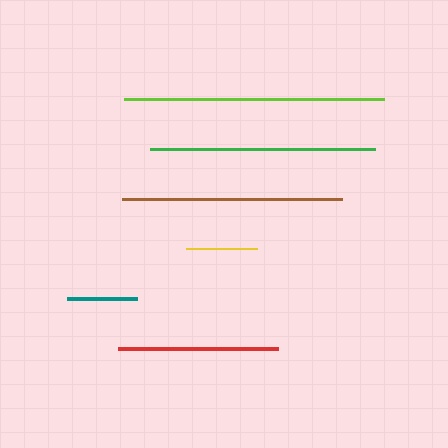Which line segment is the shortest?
The teal line is the shortest at approximately 70 pixels.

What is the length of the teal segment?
The teal segment is approximately 70 pixels long.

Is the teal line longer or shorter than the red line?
The red line is longer than the teal line.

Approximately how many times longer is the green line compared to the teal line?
The green line is approximately 3.2 times the length of the teal line.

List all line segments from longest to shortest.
From longest to shortest: lime, green, brown, red, yellow, teal.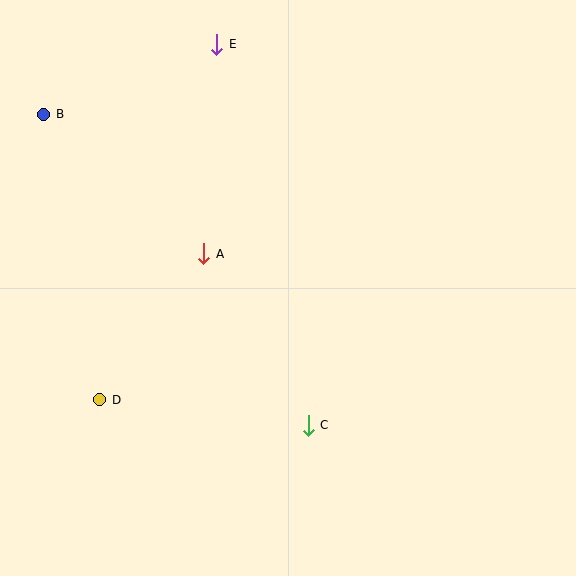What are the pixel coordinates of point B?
Point B is at (44, 114).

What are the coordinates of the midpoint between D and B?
The midpoint between D and B is at (72, 257).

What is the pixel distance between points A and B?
The distance between A and B is 212 pixels.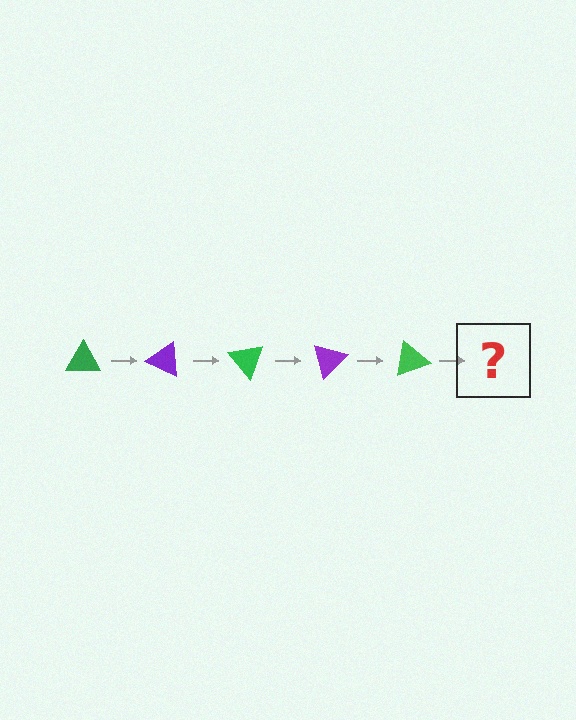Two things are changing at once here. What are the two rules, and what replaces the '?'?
The two rules are that it rotates 25 degrees each step and the color cycles through green and purple. The '?' should be a purple triangle, rotated 125 degrees from the start.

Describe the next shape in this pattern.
It should be a purple triangle, rotated 125 degrees from the start.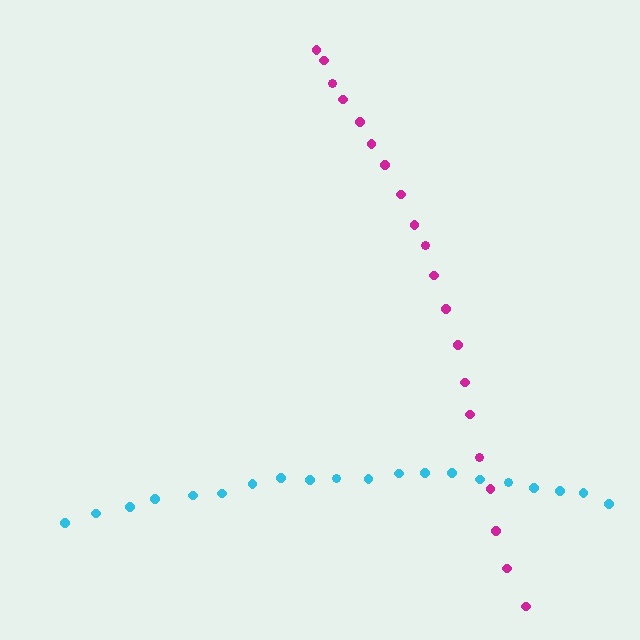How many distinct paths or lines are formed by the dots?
There are 2 distinct paths.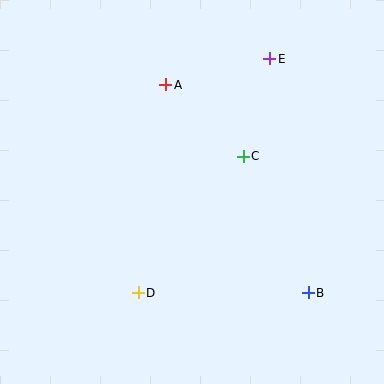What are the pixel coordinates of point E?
Point E is at (270, 59).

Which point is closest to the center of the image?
Point C at (243, 156) is closest to the center.